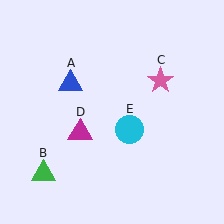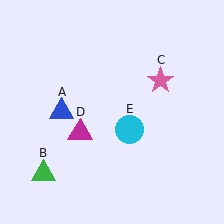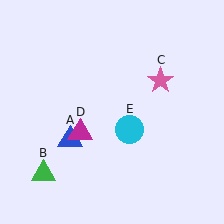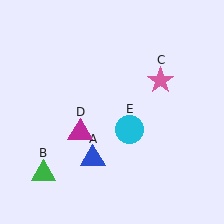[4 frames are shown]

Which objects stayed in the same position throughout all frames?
Green triangle (object B) and pink star (object C) and magenta triangle (object D) and cyan circle (object E) remained stationary.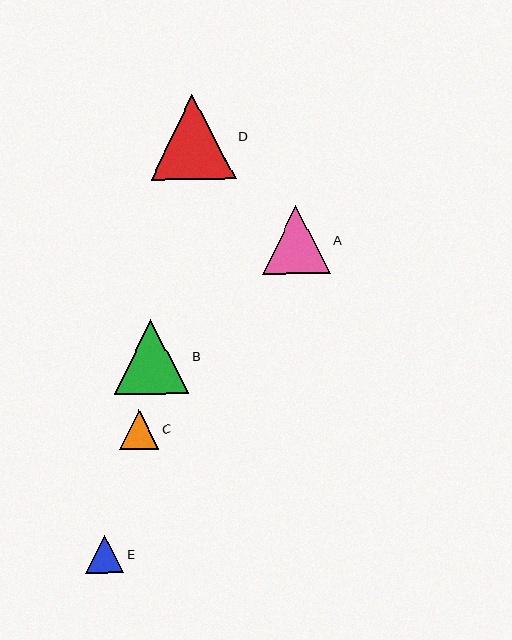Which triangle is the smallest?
Triangle E is the smallest with a size of approximately 38 pixels.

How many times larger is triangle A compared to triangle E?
Triangle A is approximately 1.8 times the size of triangle E.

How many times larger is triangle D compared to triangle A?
Triangle D is approximately 1.3 times the size of triangle A.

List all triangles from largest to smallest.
From largest to smallest: D, B, A, C, E.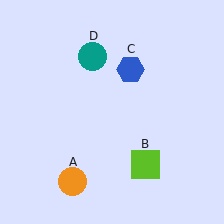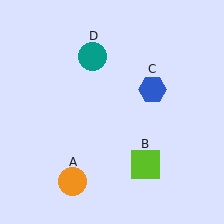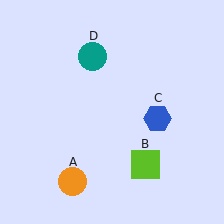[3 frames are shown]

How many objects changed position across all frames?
1 object changed position: blue hexagon (object C).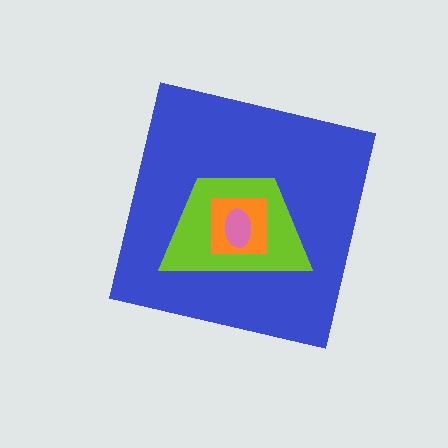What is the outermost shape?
The blue square.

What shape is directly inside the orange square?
The pink ellipse.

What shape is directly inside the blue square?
The lime trapezoid.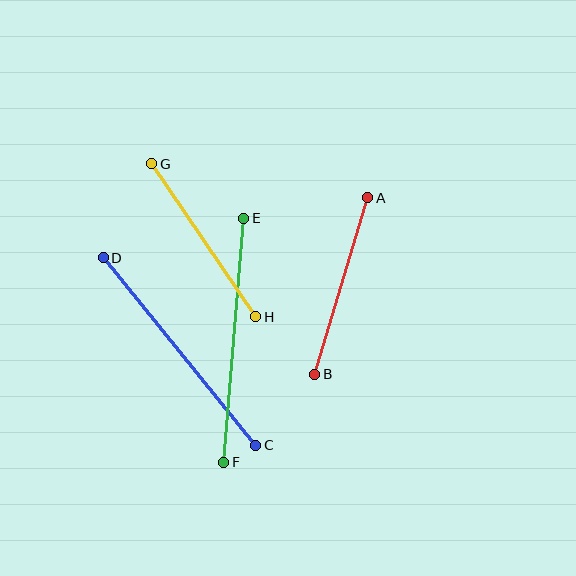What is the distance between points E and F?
The distance is approximately 245 pixels.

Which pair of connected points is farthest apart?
Points E and F are farthest apart.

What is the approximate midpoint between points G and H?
The midpoint is at approximately (204, 240) pixels.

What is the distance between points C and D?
The distance is approximately 241 pixels.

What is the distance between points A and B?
The distance is approximately 184 pixels.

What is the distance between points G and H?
The distance is approximately 185 pixels.